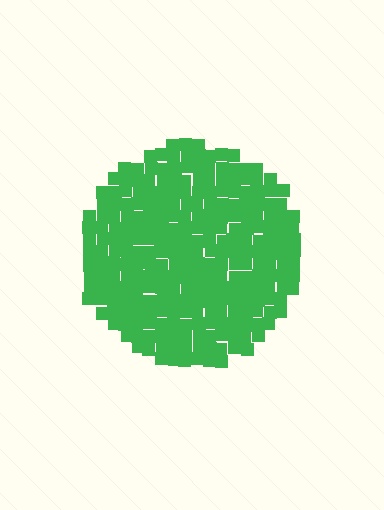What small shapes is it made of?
It is made of small squares.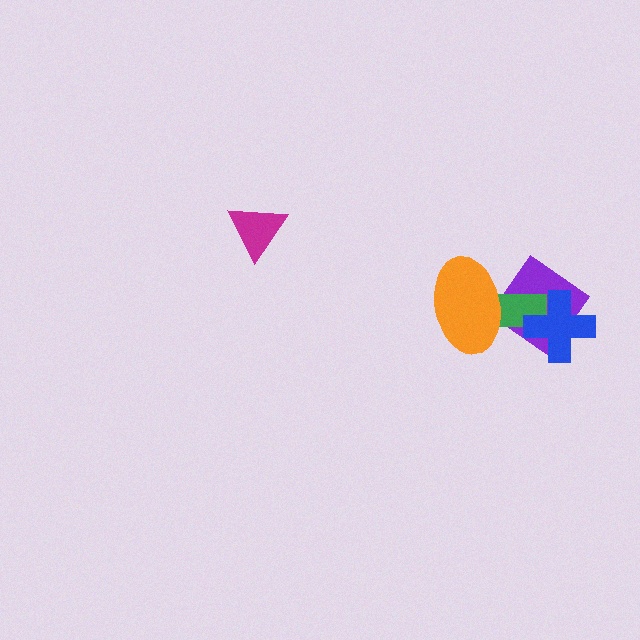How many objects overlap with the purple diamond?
3 objects overlap with the purple diamond.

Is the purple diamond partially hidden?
Yes, it is partially covered by another shape.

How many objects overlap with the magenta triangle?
0 objects overlap with the magenta triangle.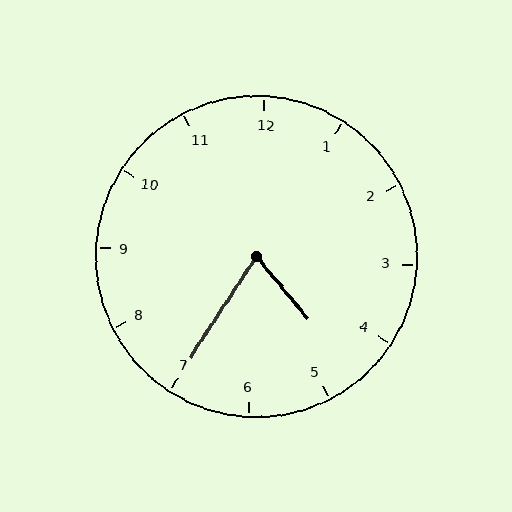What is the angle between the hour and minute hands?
Approximately 72 degrees.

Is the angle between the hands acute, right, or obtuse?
It is acute.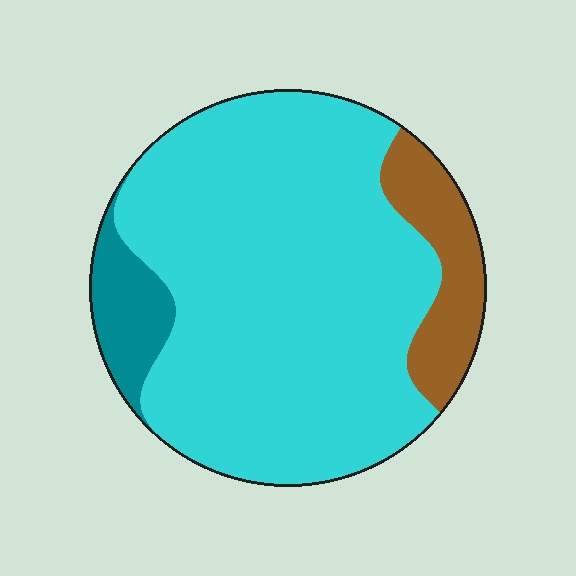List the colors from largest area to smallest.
From largest to smallest: cyan, brown, teal.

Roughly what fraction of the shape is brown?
Brown takes up about one eighth (1/8) of the shape.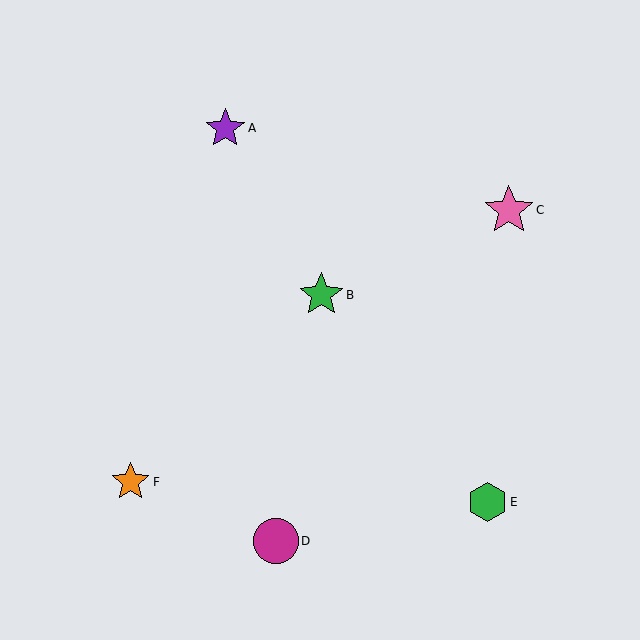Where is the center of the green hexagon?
The center of the green hexagon is at (488, 502).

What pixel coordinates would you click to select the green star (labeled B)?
Click at (321, 295) to select the green star B.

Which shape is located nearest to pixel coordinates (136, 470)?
The orange star (labeled F) at (131, 482) is nearest to that location.